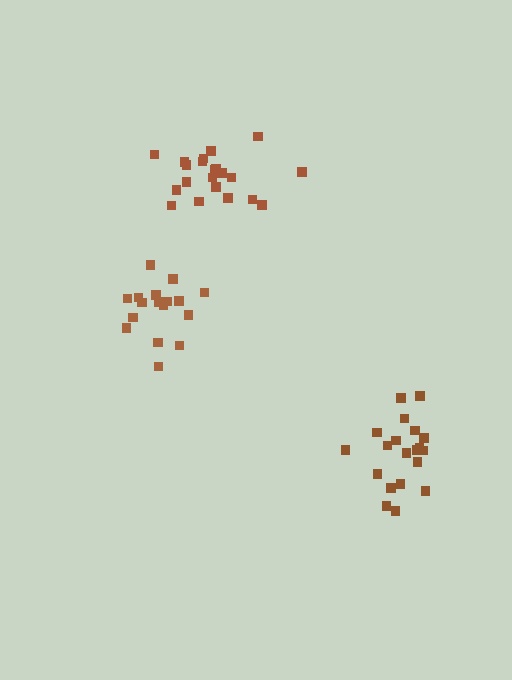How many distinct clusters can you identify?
There are 3 distinct clusters.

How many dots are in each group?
Group 1: 20 dots, Group 2: 21 dots, Group 3: 17 dots (58 total).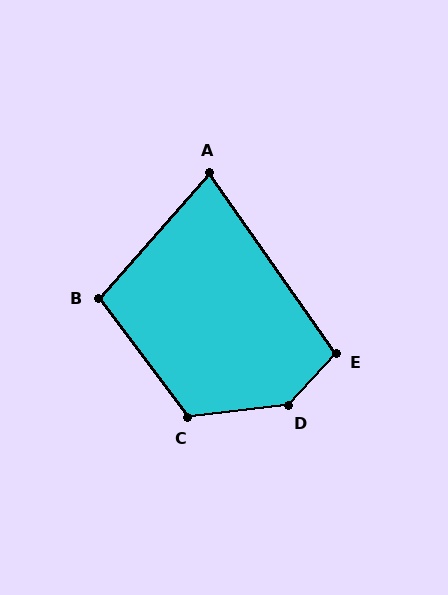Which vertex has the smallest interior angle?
A, at approximately 77 degrees.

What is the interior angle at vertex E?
Approximately 102 degrees (obtuse).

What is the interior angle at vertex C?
Approximately 120 degrees (obtuse).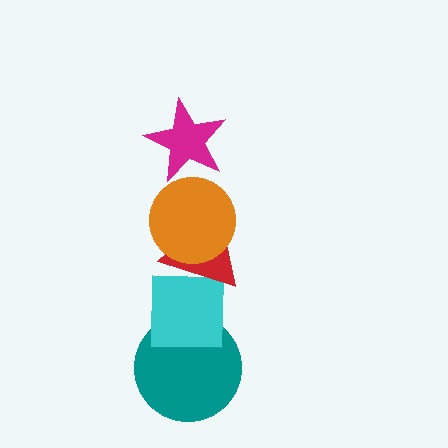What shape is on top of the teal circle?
The cyan square is on top of the teal circle.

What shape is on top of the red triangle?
The orange circle is on top of the red triangle.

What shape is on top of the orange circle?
The magenta star is on top of the orange circle.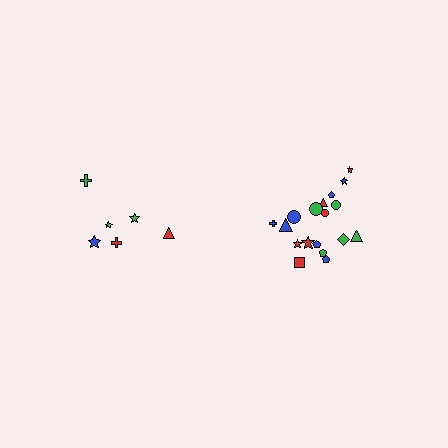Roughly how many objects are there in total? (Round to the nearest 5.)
Roughly 25 objects in total.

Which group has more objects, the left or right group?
The right group.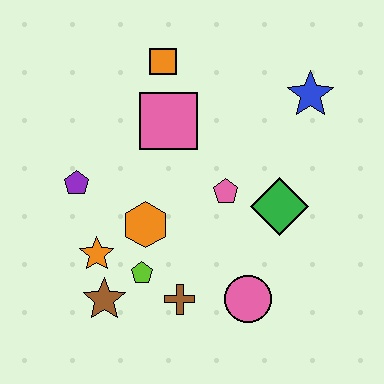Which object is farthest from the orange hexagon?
The blue star is farthest from the orange hexagon.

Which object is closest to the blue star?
The green diamond is closest to the blue star.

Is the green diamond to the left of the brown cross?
No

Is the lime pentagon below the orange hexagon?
Yes